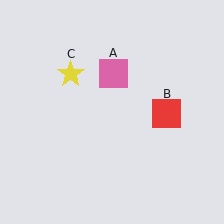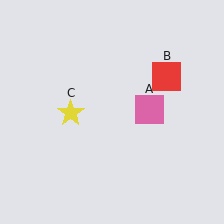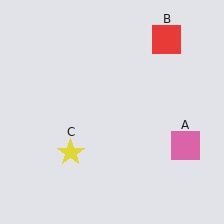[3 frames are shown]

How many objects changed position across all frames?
3 objects changed position: pink square (object A), red square (object B), yellow star (object C).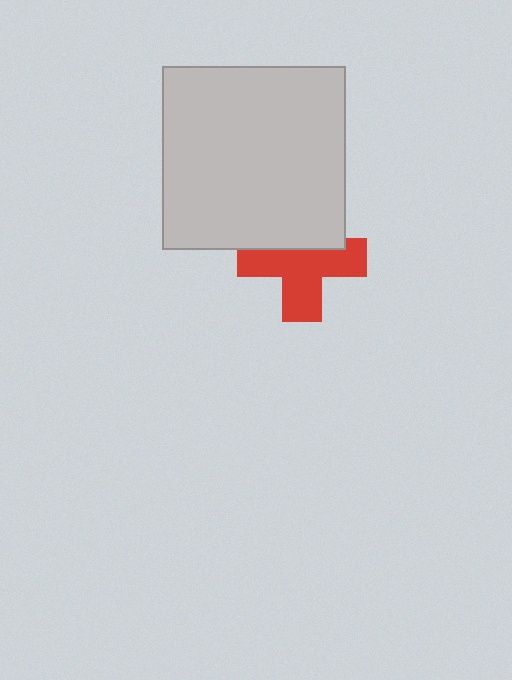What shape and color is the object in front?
The object in front is a light gray square.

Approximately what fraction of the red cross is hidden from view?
Roughly 36% of the red cross is hidden behind the light gray square.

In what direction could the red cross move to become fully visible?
The red cross could move down. That would shift it out from behind the light gray square entirely.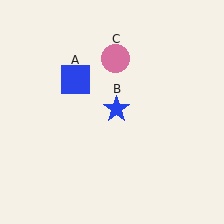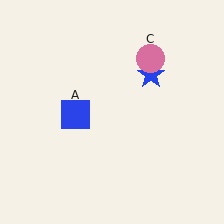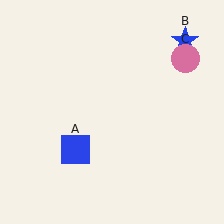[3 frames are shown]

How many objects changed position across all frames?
3 objects changed position: blue square (object A), blue star (object B), pink circle (object C).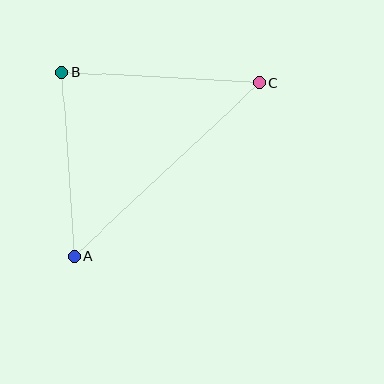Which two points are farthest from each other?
Points A and C are farthest from each other.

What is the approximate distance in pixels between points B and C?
The distance between B and C is approximately 198 pixels.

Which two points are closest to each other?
Points A and B are closest to each other.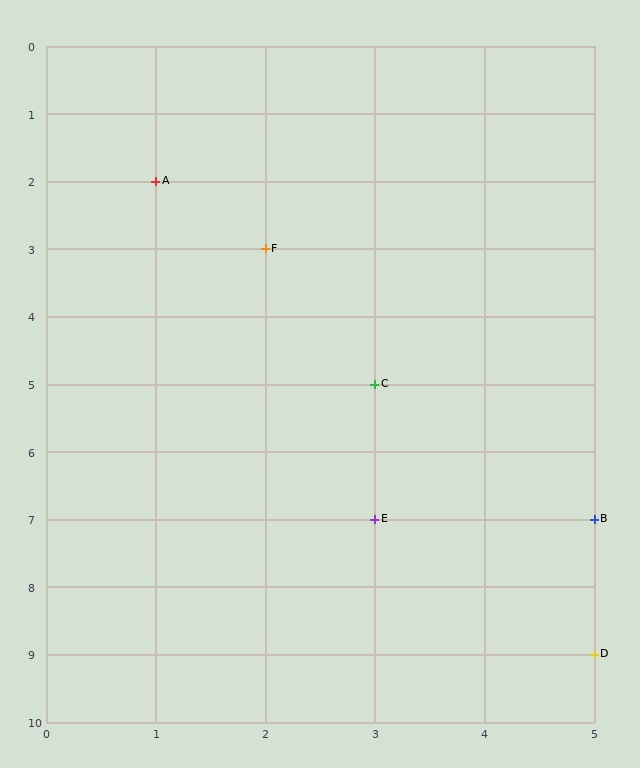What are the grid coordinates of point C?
Point C is at grid coordinates (3, 5).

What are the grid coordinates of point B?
Point B is at grid coordinates (5, 7).